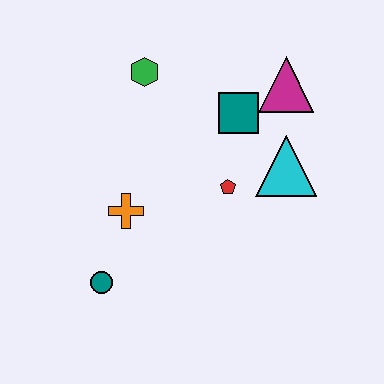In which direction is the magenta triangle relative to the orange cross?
The magenta triangle is to the right of the orange cross.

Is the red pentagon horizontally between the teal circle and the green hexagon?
No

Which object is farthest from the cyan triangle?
The teal circle is farthest from the cyan triangle.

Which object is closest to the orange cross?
The teal circle is closest to the orange cross.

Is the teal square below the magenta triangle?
Yes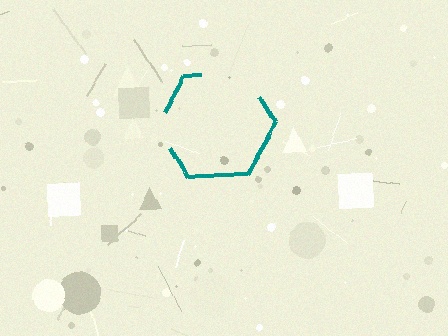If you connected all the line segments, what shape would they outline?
They would outline a hexagon.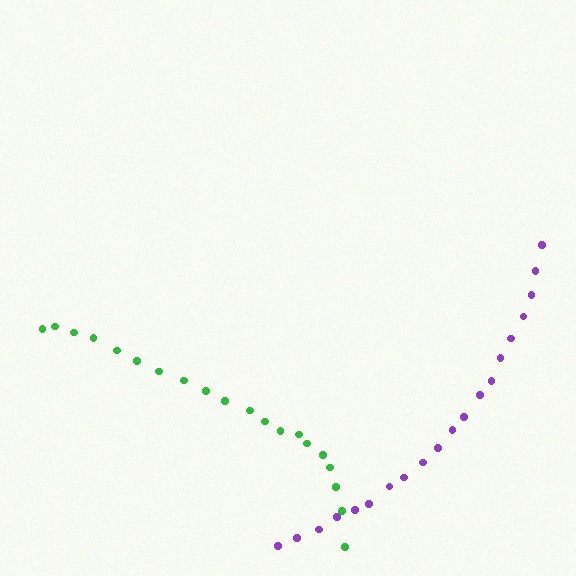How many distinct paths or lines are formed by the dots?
There are 2 distinct paths.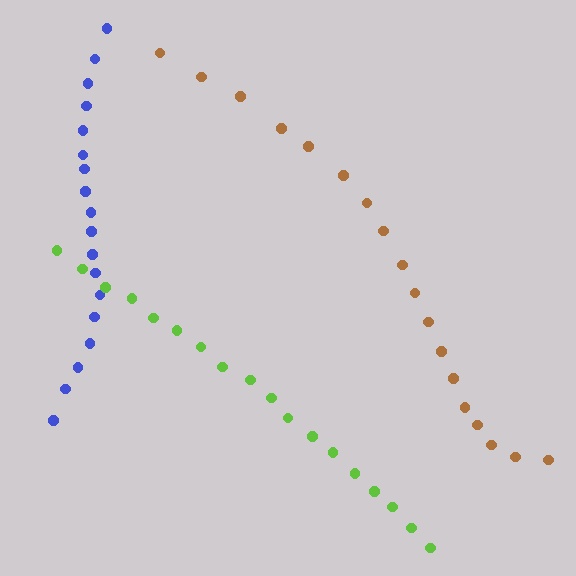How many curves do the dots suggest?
There are 3 distinct paths.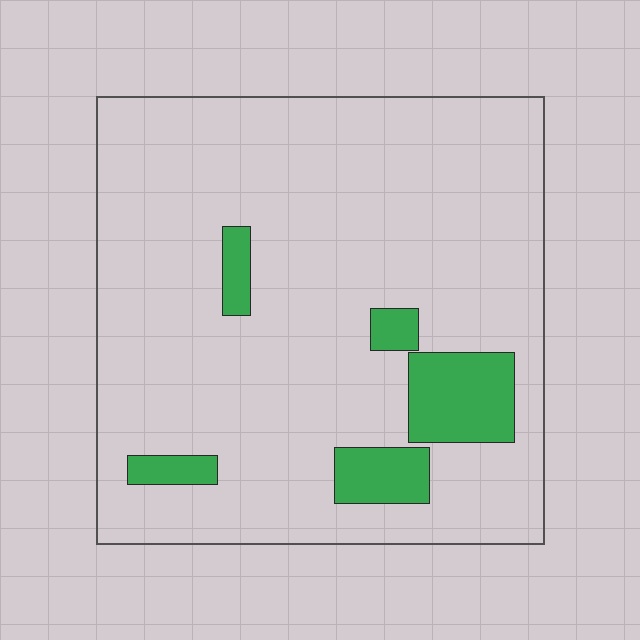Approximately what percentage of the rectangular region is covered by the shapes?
Approximately 10%.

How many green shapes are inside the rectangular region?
5.